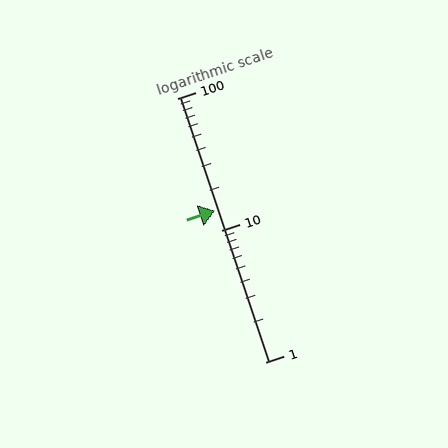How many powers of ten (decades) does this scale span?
The scale spans 2 decades, from 1 to 100.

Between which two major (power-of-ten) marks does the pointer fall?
The pointer is between 10 and 100.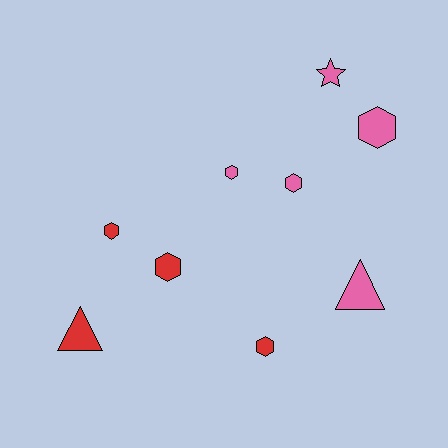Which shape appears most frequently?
Hexagon, with 6 objects.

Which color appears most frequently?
Pink, with 5 objects.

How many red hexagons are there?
There are 3 red hexagons.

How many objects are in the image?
There are 9 objects.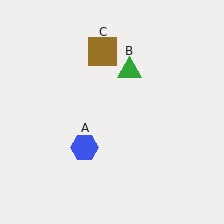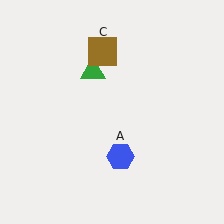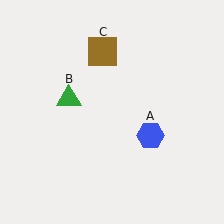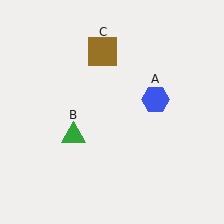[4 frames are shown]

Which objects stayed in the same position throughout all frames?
Brown square (object C) remained stationary.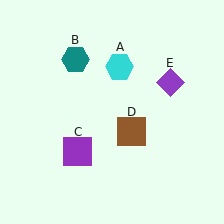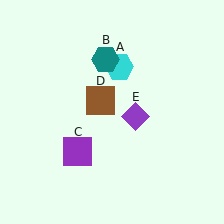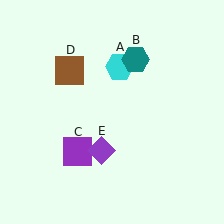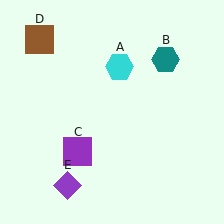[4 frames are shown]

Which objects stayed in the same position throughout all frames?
Cyan hexagon (object A) and purple square (object C) remained stationary.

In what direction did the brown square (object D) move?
The brown square (object D) moved up and to the left.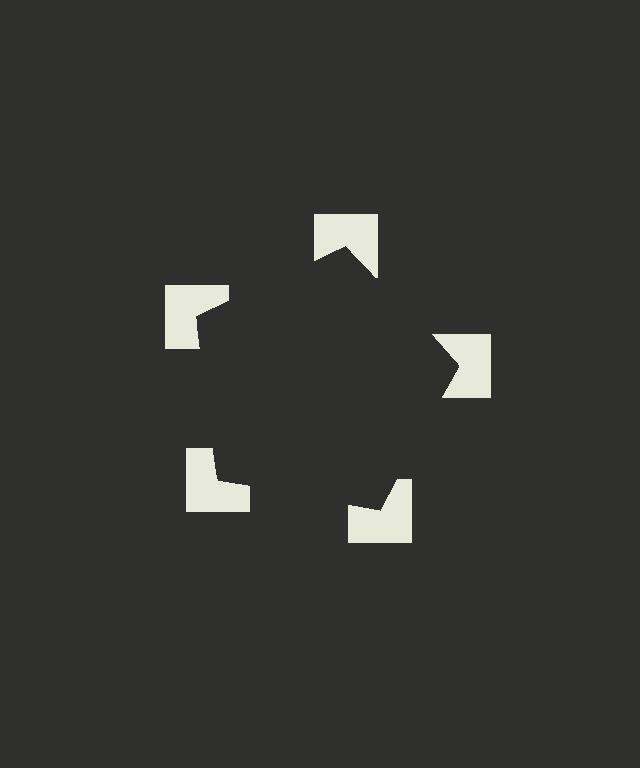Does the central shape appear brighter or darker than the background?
It typically appears slightly darker than the background, even though no actual brightness change is drawn.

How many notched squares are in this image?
There are 5 — one at each vertex of the illusory pentagon.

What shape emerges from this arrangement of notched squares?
An illusory pentagon — its edges are inferred from the aligned wedge cuts in the notched squares, not physically drawn.